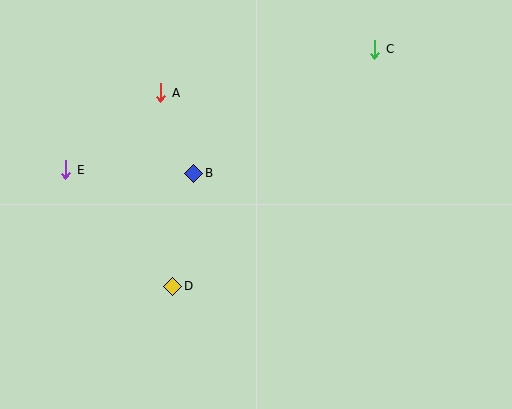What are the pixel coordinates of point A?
Point A is at (161, 93).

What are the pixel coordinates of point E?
Point E is at (66, 170).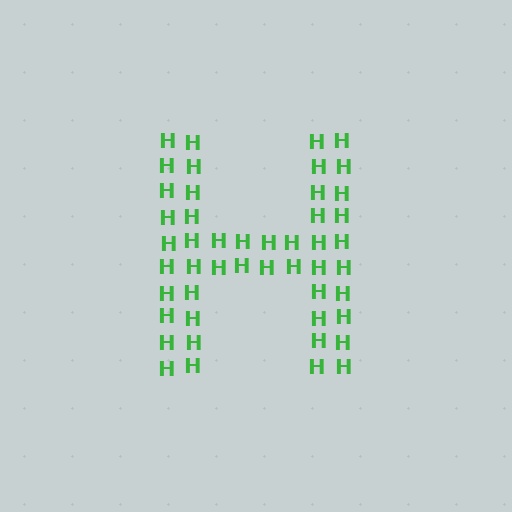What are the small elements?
The small elements are letter H's.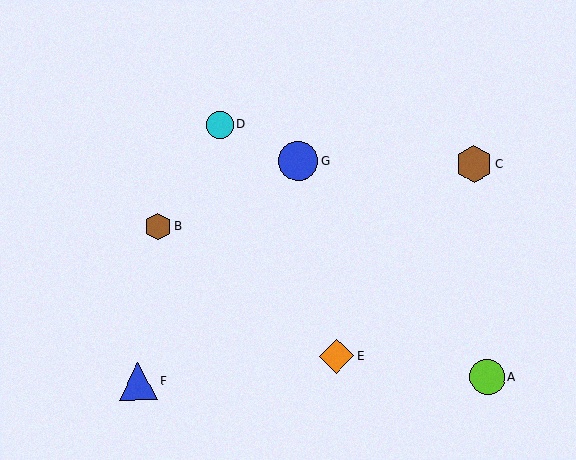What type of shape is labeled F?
Shape F is a blue triangle.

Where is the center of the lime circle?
The center of the lime circle is at (487, 377).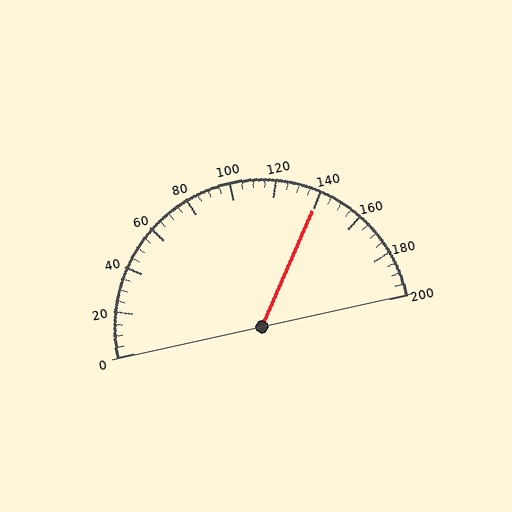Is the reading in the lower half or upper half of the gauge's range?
The reading is in the upper half of the range (0 to 200).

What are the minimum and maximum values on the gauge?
The gauge ranges from 0 to 200.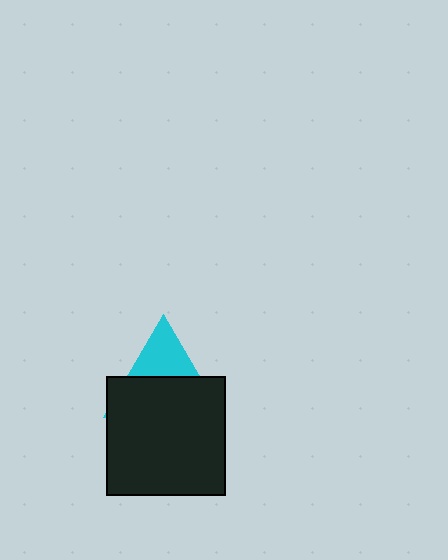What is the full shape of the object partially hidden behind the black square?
The partially hidden object is a cyan triangle.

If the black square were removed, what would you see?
You would see the complete cyan triangle.